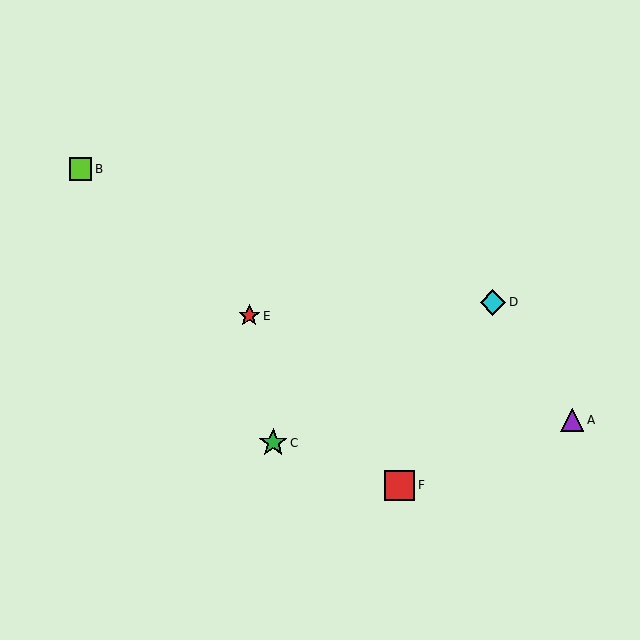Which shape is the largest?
The red square (labeled F) is the largest.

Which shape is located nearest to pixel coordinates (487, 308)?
The cyan diamond (labeled D) at (493, 302) is nearest to that location.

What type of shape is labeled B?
Shape B is a lime square.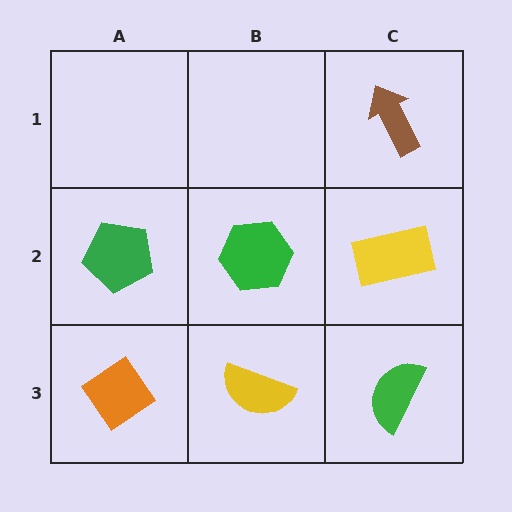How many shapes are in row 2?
3 shapes.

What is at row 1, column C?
A brown arrow.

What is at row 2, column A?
A green pentagon.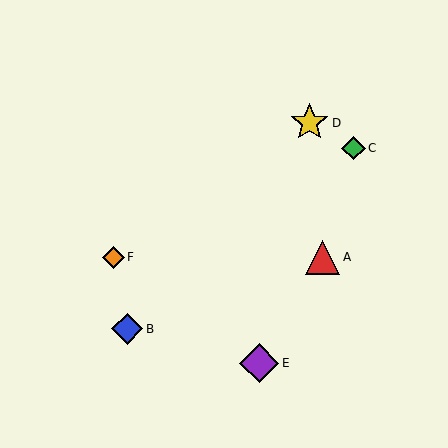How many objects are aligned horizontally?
2 objects (A, F) are aligned horizontally.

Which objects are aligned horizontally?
Objects A, F are aligned horizontally.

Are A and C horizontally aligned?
No, A is at y≈257 and C is at y≈148.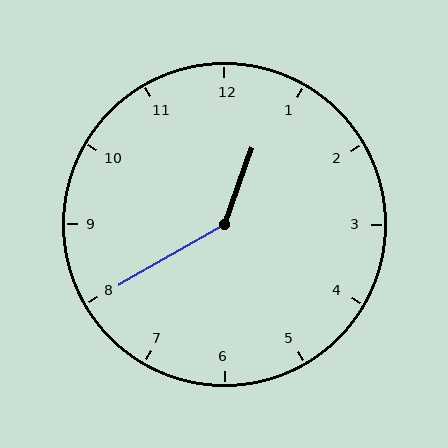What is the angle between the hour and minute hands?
Approximately 140 degrees.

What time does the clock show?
12:40.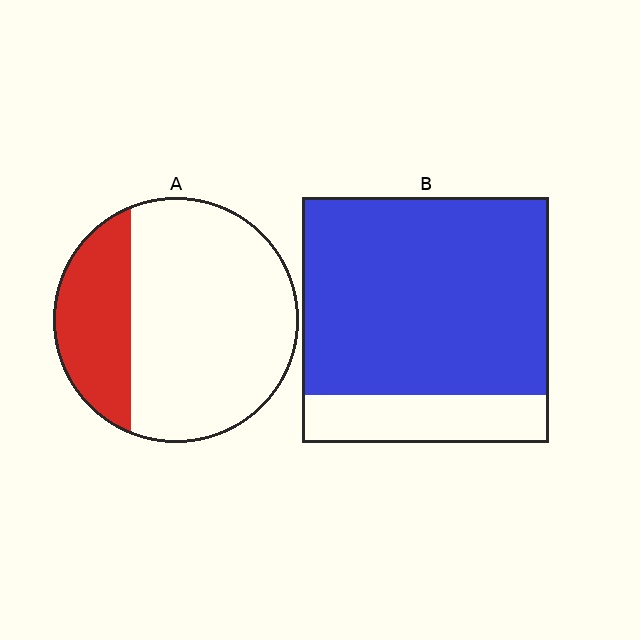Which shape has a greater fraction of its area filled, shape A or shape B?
Shape B.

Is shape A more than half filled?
No.